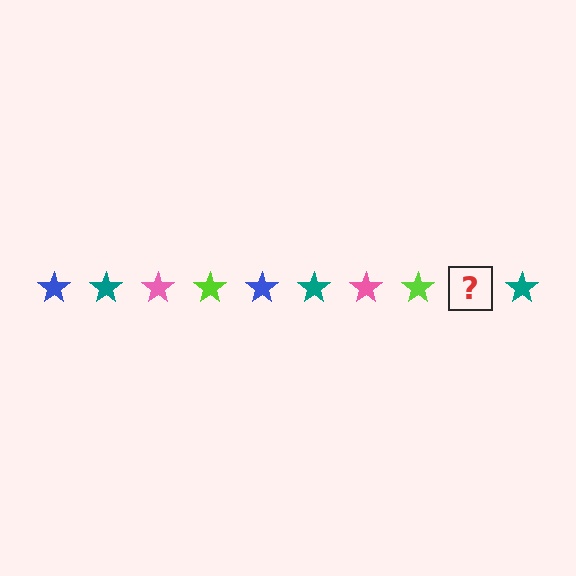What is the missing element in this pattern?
The missing element is a blue star.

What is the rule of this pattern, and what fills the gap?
The rule is that the pattern cycles through blue, teal, pink, lime stars. The gap should be filled with a blue star.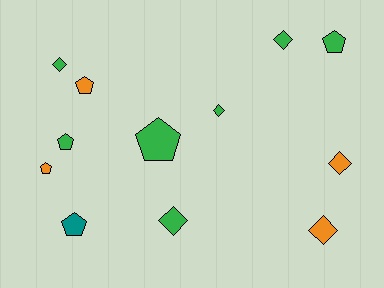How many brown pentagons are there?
There are no brown pentagons.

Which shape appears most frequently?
Pentagon, with 6 objects.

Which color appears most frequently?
Green, with 7 objects.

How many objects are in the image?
There are 12 objects.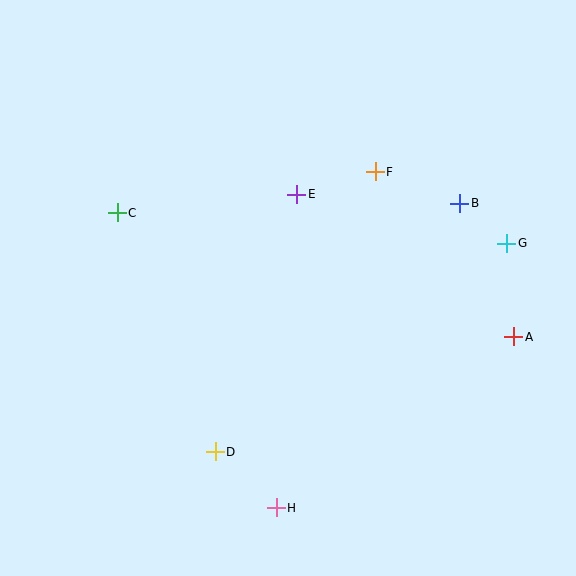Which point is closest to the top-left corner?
Point C is closest to the top-left corner.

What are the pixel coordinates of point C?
Point C is at (117, 213).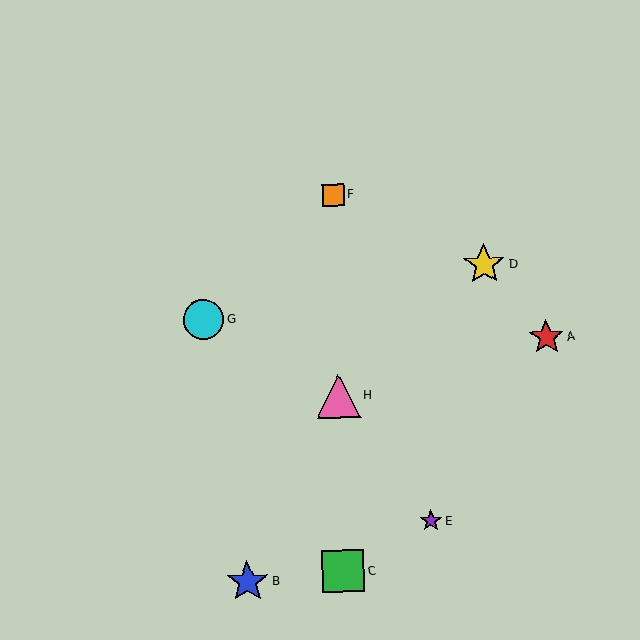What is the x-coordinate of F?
Object F is at x≈333.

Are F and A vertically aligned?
No, F is at x≈333 and A is at x≈546.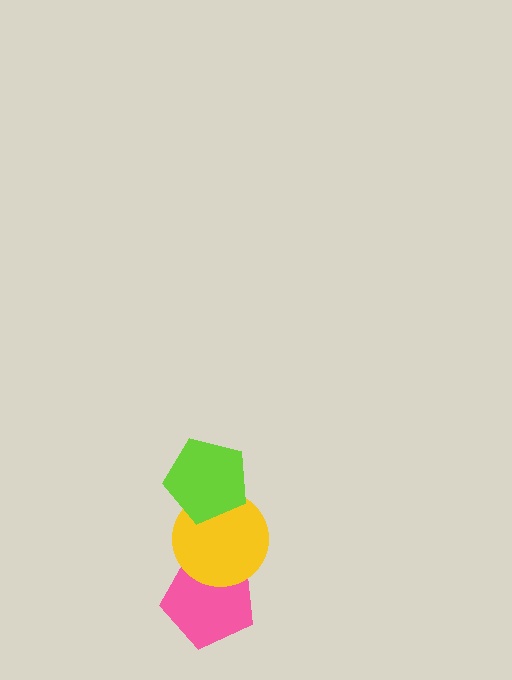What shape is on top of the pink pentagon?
The yellow circle is on top of the pink pentagon.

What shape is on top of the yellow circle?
The lime pentagon is on top of the yellow circle.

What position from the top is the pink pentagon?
The pink pentagon is 3rd from the top.